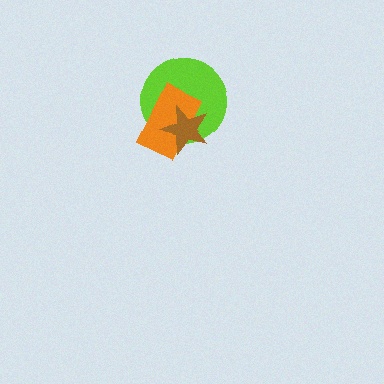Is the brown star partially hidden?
No, no other shape covers it.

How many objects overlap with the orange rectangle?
2 objects overlap with the orange rectangle.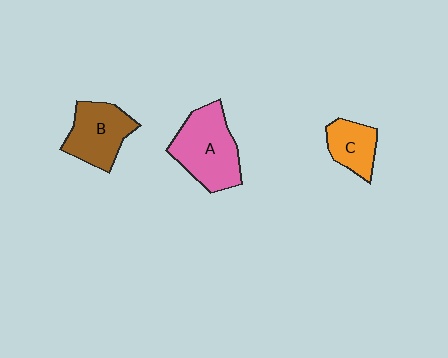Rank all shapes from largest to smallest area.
From largest to smallest: A (pink), B (brown), C (orange).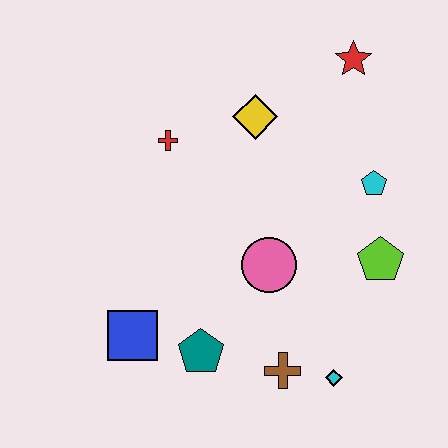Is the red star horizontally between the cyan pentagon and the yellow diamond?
Yes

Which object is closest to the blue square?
The teal pentagon is closest to the blue square.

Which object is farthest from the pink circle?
The red star is farthest from the pink circle.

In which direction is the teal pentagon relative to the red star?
The teal pentagon is below the red star.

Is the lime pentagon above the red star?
No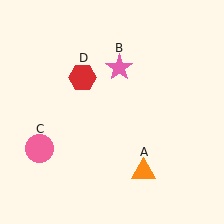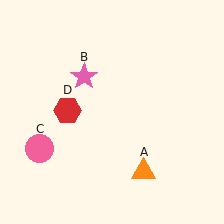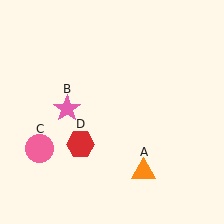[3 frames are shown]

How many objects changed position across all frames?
2 objects changed position: pink star (object B), red hexagon (object D).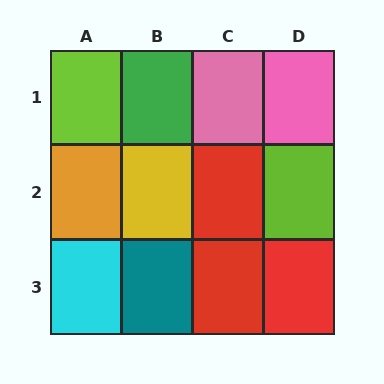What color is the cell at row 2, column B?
Yellow.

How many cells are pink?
2 cells are pink.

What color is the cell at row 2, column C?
Red.